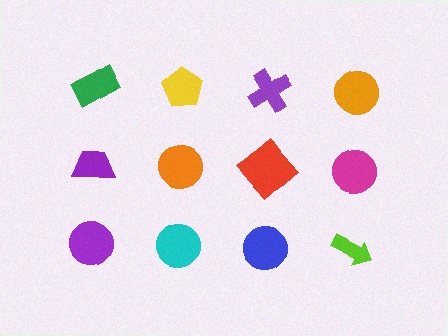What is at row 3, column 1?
A purple circle.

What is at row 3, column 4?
A lime arrow.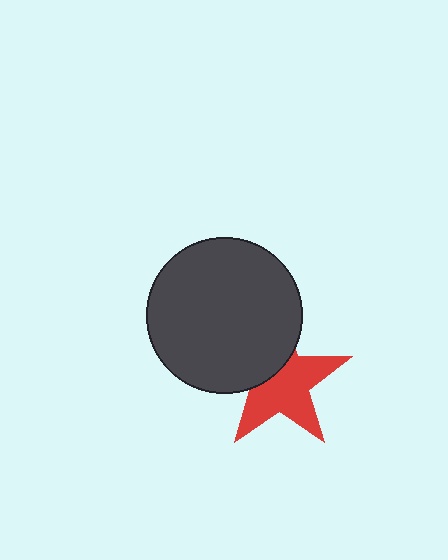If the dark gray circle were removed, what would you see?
You would see the complete red star.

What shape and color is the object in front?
The object in front is a dark gray circle.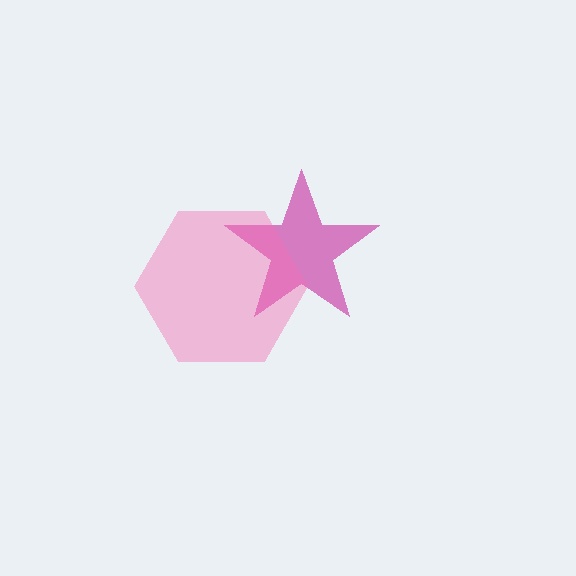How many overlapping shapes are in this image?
There are 2 overlapping shapes in the image.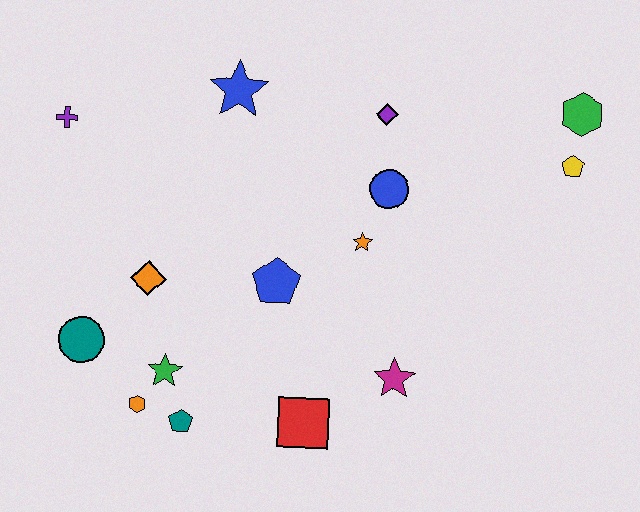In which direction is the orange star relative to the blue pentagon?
The orange star is to the right of the blue pentagon.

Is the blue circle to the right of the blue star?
Yes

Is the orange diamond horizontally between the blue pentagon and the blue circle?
No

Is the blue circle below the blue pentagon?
No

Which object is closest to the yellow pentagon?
The green hexagon is closest to the yellow pentagon.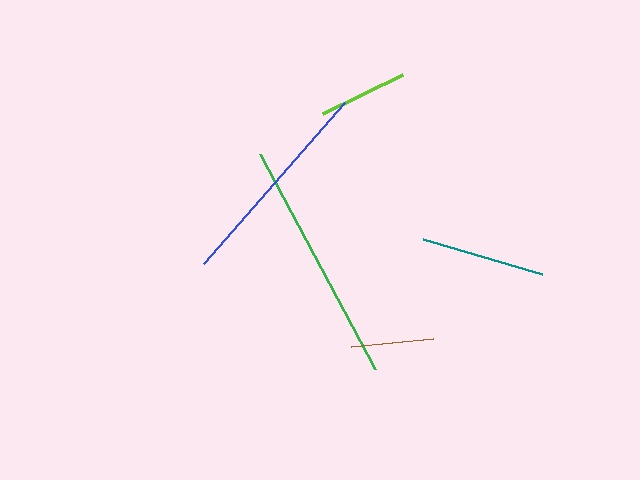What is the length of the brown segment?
The brown segment is approximately 82 pixels long.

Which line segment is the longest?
The green line is the longest at approximately 244 pixels.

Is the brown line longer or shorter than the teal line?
The teal line is longer than the brown line.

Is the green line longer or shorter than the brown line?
The green line is longer than the brown line.